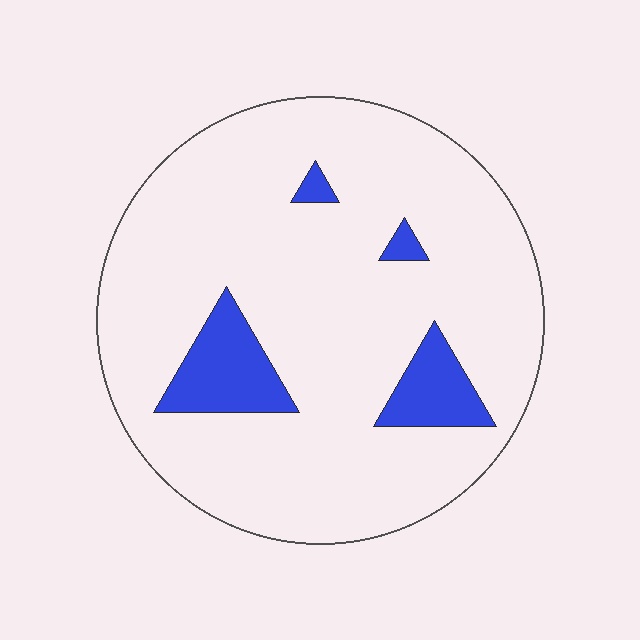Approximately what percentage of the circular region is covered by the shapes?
Approximately 10%.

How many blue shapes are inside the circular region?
4.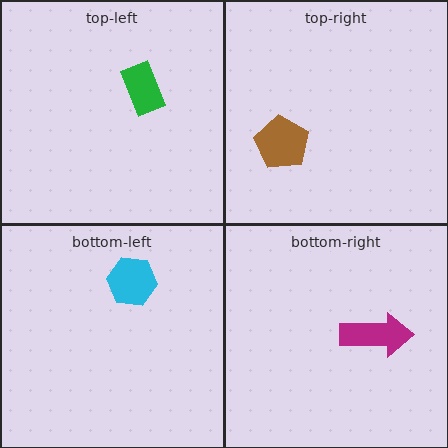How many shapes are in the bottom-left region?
1.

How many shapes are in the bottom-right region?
1.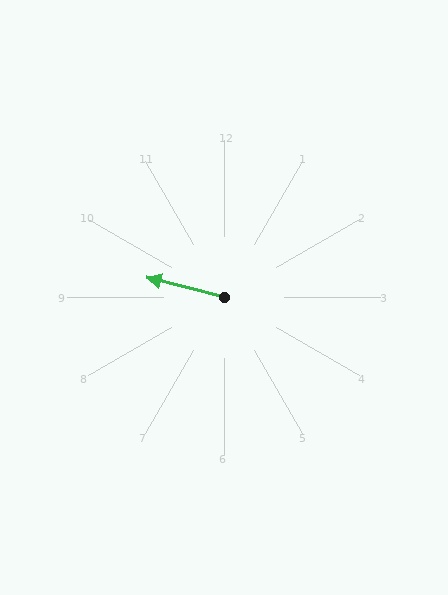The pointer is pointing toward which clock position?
Roughly 9 o'clock.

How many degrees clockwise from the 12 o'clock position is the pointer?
Approximately 284 degrees.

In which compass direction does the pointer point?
West.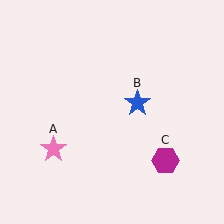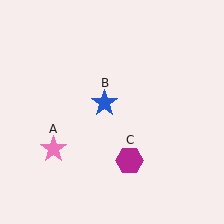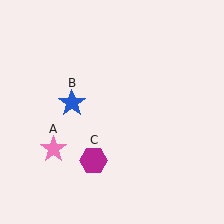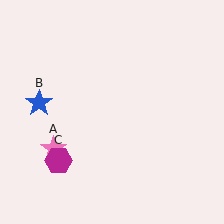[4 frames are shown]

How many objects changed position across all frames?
2 objects changed position: blue star (object B), magenta hexagon (object C).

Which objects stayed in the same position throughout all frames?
Pink star (object A) remained stationary.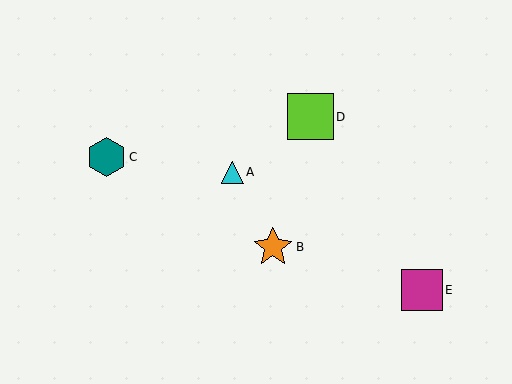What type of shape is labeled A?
Shape A is a cyan triangle.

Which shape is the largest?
The lime square (labeled D) is the largest.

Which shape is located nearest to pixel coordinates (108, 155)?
The teal hexagon (labeled C) at (107, 157) is nearest to that location.